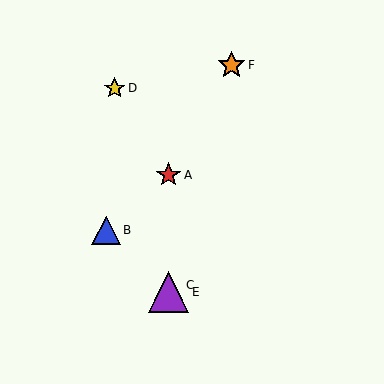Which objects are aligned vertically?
Objects A, C, E are aligned vertically.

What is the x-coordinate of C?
Object C is at x≈168.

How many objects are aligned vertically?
3 objects (A, C, E) are aligned vertically.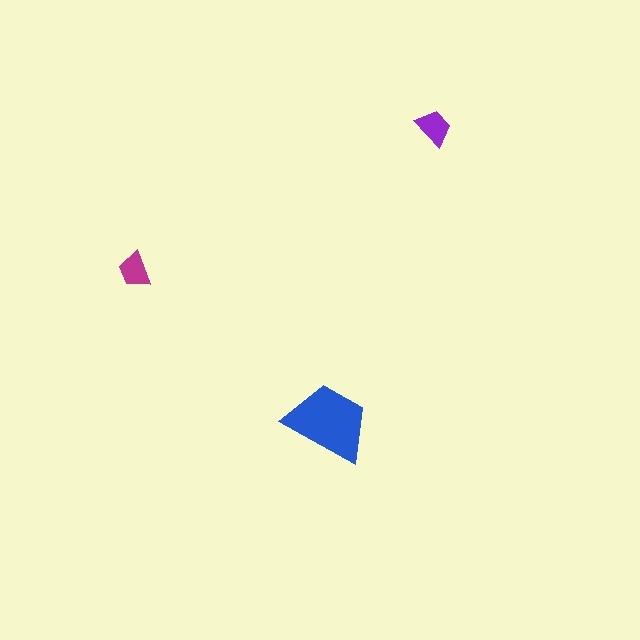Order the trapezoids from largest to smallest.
the blue one, the purple one, the magenta one.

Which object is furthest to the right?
The purple trapezoid is rightmost.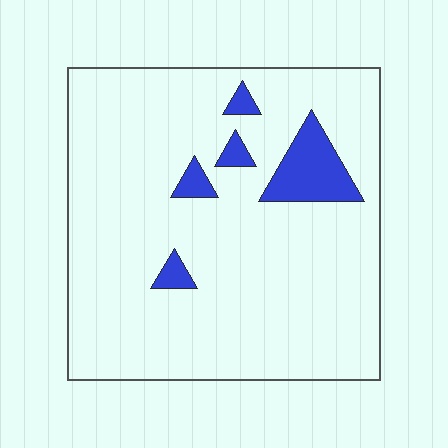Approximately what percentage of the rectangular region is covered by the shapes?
Approximately 10%.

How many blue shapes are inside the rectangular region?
5.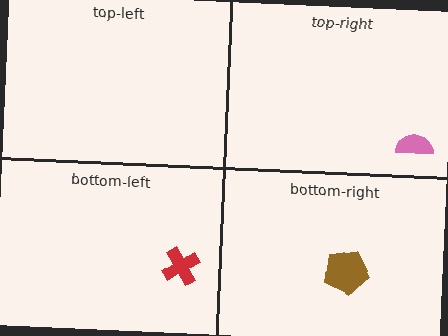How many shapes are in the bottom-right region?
1.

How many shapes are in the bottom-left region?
1.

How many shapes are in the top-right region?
1.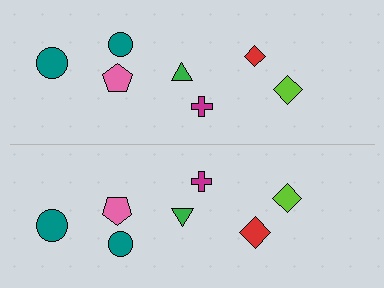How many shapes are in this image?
There are 14 shapes in this image.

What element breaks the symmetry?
The red diamond on the bottom side has a different size than its mirror counterpart.